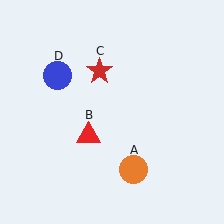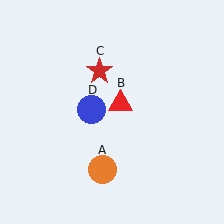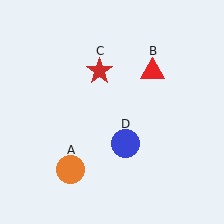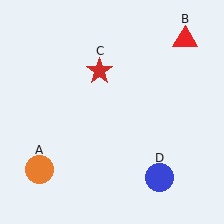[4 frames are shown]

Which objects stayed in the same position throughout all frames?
Red star (object C) remained stationary.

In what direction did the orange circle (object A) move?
The orange circle (object A) moved left.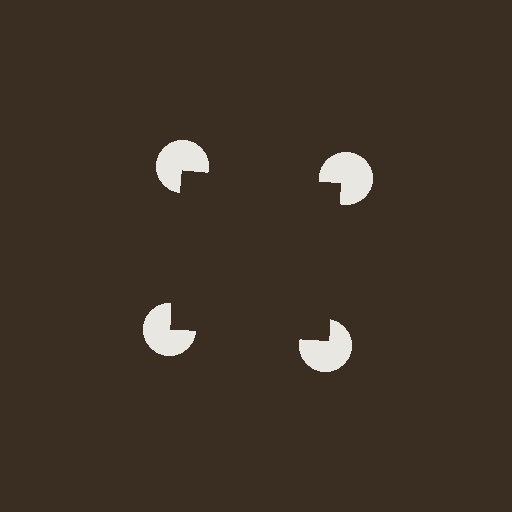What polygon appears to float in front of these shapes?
An illusory square — its edges are inferred from the aligned wedge cuts in the pac-man discs, not physically drawn.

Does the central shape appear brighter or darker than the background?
It typically appears slightly darker than the background, even though no actual brightness change is drawn.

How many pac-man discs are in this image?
There are 4 — one at each vertex of the illusory square.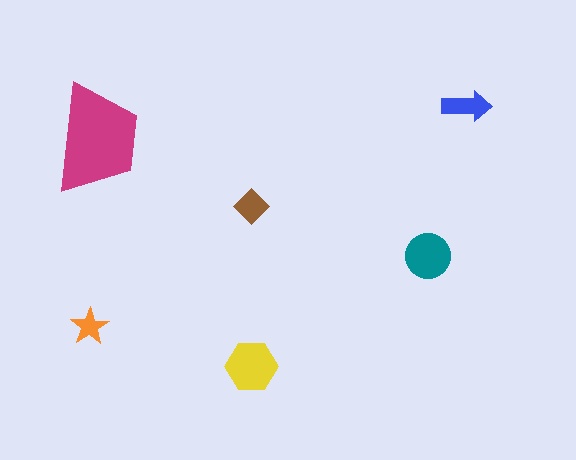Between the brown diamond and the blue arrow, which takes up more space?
The blue arrow.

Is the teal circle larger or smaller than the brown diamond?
Larger.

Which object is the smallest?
The orange star.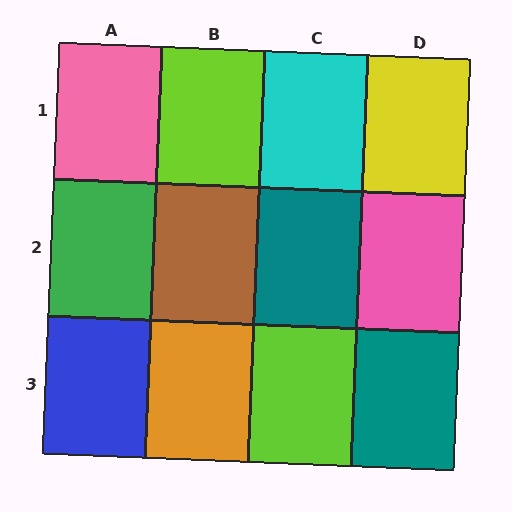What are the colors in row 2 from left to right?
Green, brown, teal, pink.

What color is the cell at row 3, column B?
Orange.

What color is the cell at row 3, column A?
Blue.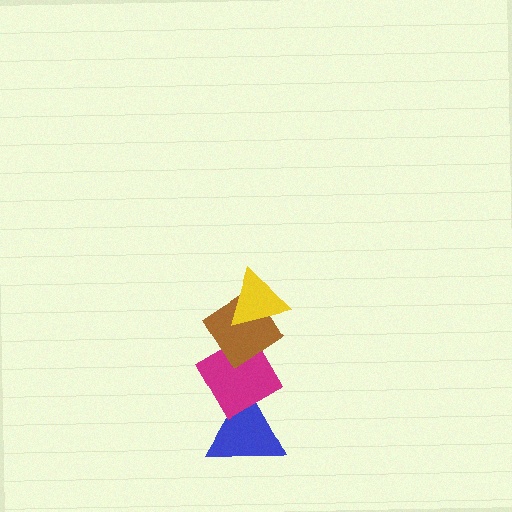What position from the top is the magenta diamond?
The magenta diamond is 3rd from the top.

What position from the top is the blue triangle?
The blue triangle is 4th from the top.